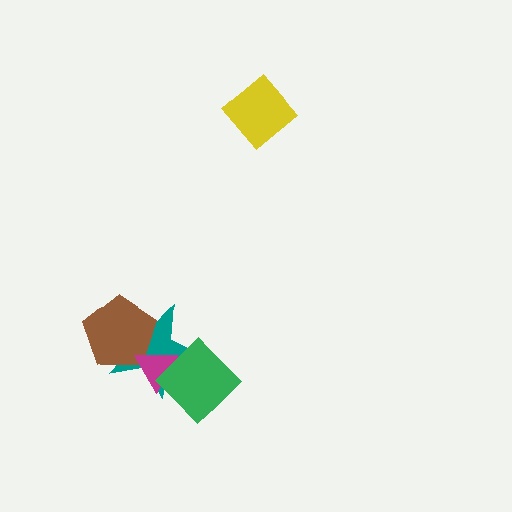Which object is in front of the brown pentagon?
The magenta triangle is in front of the brown pentagon.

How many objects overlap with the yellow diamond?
0 objects overlap with the yellow diamond.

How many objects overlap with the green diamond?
2 objects overlap with the green diamond.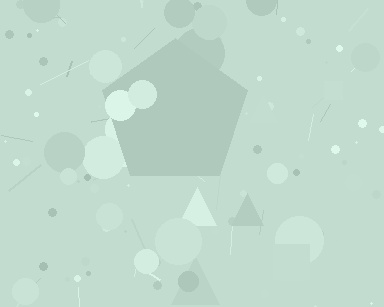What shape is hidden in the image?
A pentagon is hidden in the image.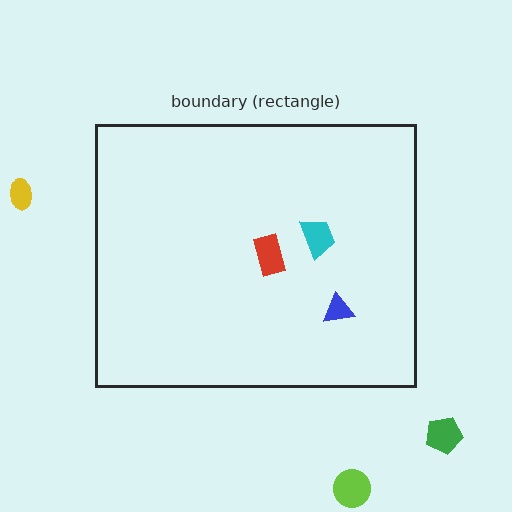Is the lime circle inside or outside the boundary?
Outside.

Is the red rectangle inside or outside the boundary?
Inside.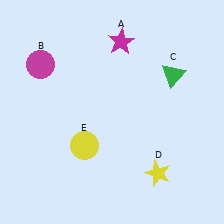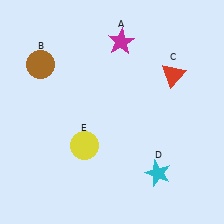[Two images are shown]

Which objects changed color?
B changed from magenta to brown. C changed from green to red. D changed from yellow to cyan.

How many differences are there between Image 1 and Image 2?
There are 3 differences between the two images.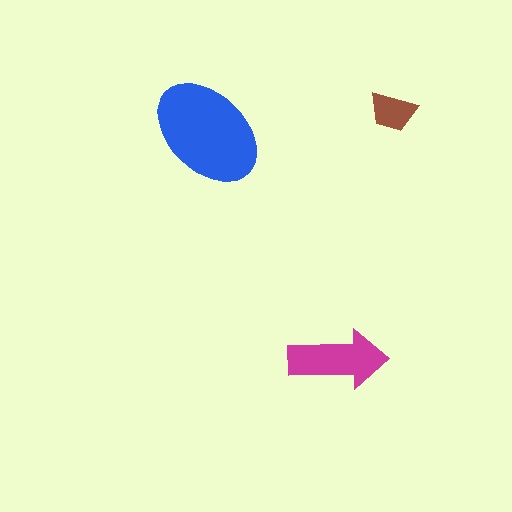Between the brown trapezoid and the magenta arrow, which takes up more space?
The magenta arrow.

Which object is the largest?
The blue ellipse.